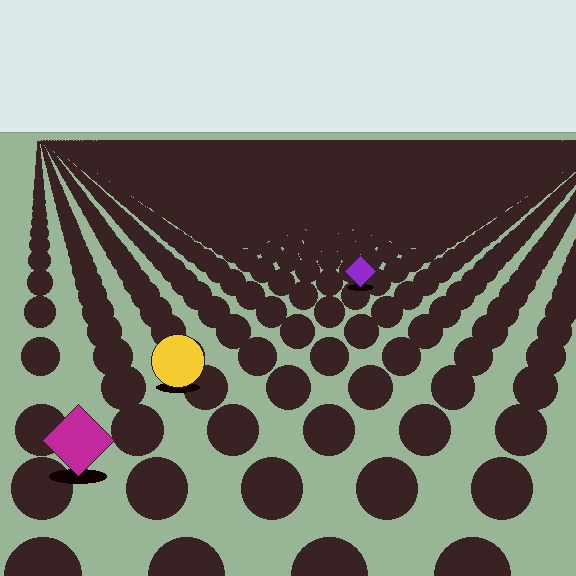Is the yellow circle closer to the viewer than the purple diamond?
Yes. The yellow circle is closer — you can tell from the texture gradient: the ground texture is coarser near it.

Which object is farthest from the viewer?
The purple diamond is farthest from the viewer. It appears smaller and the ground texture around it is denser.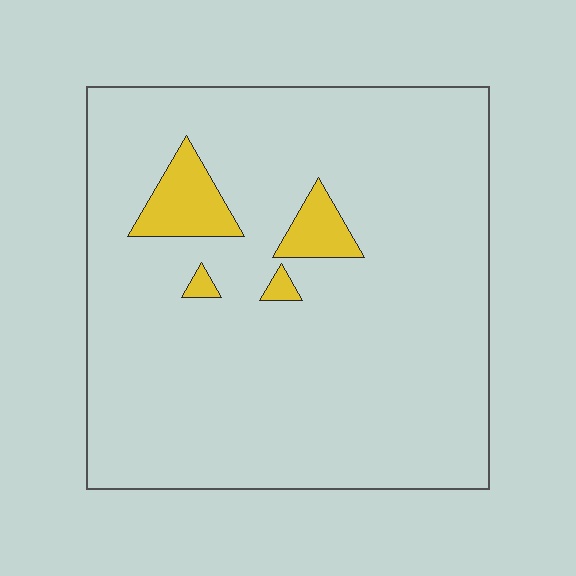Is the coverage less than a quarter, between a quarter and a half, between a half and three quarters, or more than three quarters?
Less than a quarter.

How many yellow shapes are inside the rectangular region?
4.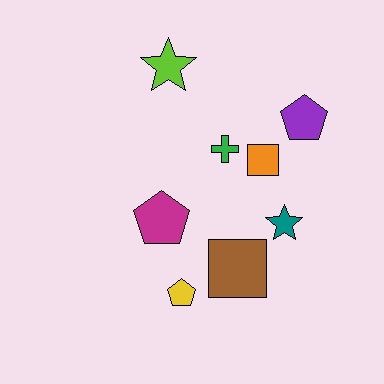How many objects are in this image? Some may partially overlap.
There are 8 objects.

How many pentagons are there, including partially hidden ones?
There are 3 pentagons.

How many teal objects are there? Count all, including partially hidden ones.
There is 1 teal object.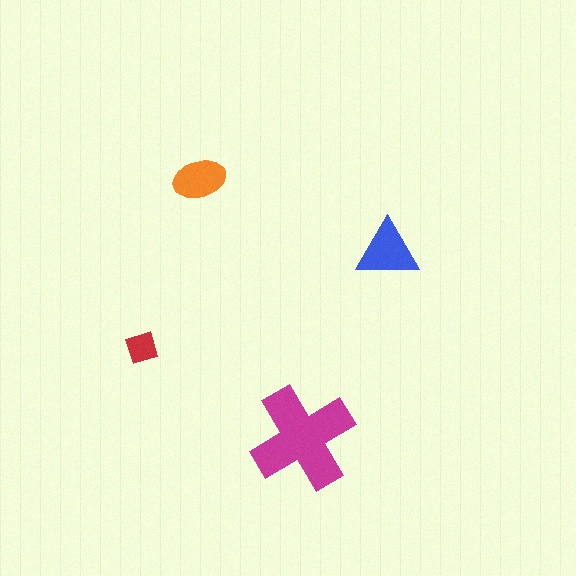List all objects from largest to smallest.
The magenta cross, the blue triangle, the orange ellipse, the red diamond.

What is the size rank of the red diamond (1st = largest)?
4th.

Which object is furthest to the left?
The red diamond is leftmost.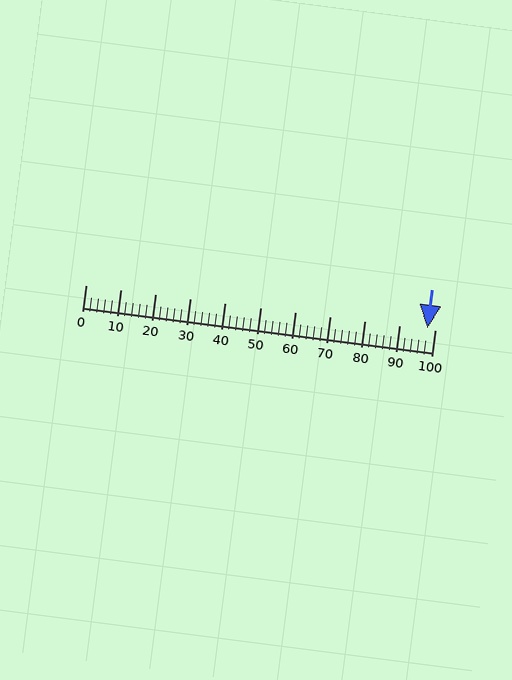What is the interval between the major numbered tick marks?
The major tick marks are spaced 10 units apart.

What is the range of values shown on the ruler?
The ruler shows values from 0 to 100.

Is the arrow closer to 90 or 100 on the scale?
The arrow is closer to 100.